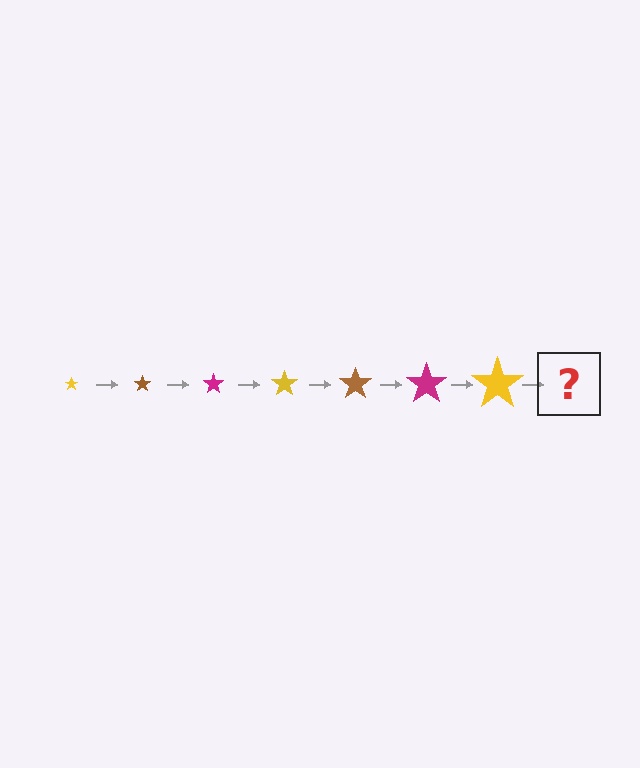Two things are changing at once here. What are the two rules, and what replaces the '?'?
The two rules are that the star grows larger each step and the color cycles through yellow, brown, and magenta. The '?' should be a brown star, larger than the previous one.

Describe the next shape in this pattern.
It should be a brown star, larger than the previous one.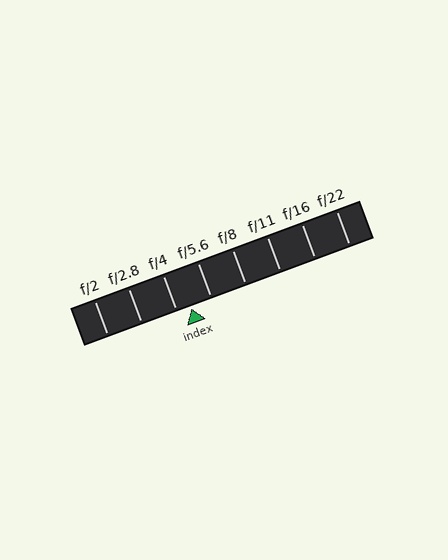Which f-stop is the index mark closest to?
The index mark is closest to f/4.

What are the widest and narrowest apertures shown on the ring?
The widest aperture shown is f/2 and the narrowest is f/22.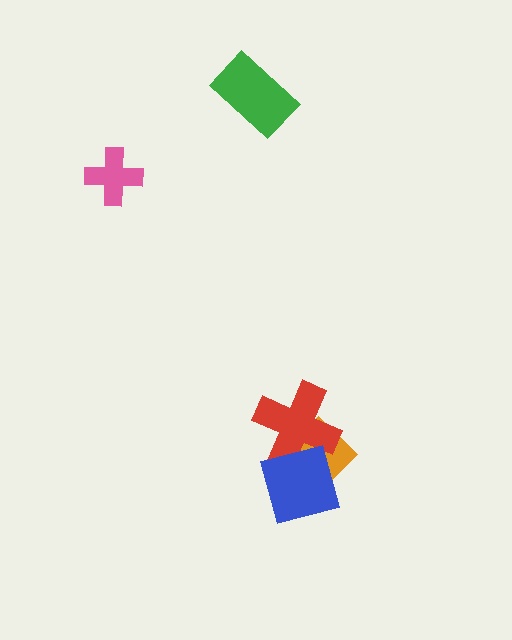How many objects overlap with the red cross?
2 objects overlap with the red cross.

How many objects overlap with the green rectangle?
0 objects overlap with the green rectangle.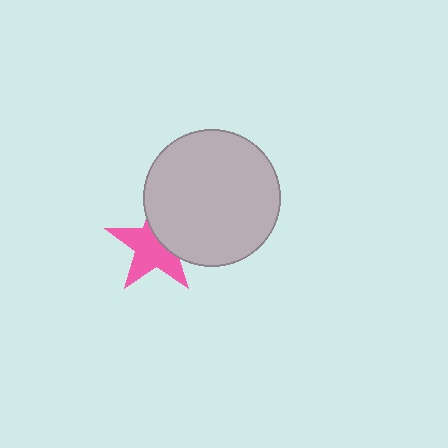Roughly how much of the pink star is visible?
About half of it is visible (roughly 62%).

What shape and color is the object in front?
The object in front is a light gray circle.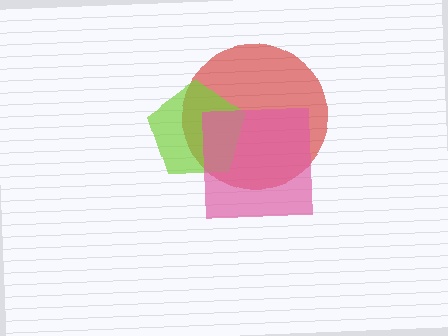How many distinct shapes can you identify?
There are 3 distinct shapes: a red circle, a lime pentagon, a pink square.